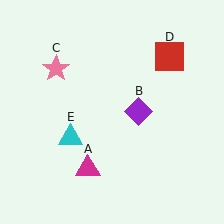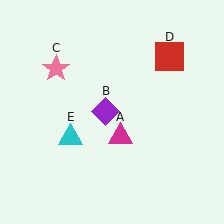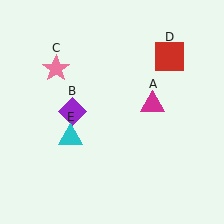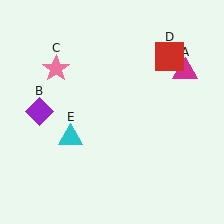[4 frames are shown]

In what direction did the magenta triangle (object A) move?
The magenta triangle (object A) moved up and to the right.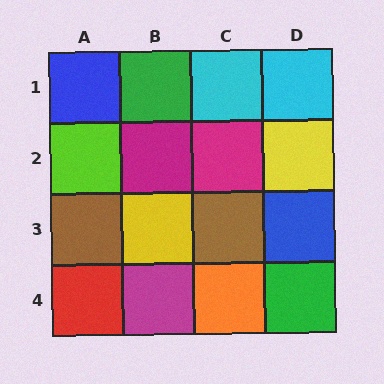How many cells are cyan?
2 cells are cyan.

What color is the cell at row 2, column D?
Yellow.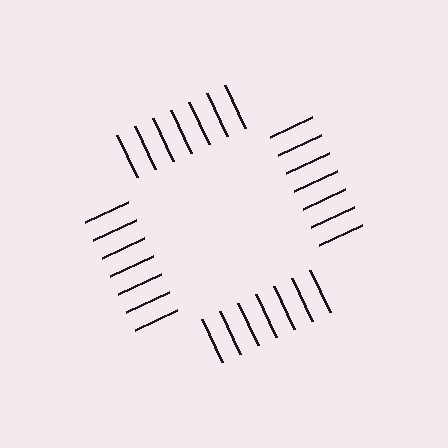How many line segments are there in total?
28 — 7 along each of the 4 edges.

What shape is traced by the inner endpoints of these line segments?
An illusory square — the line segments terminate on its edges but no continuous stroke is drawn.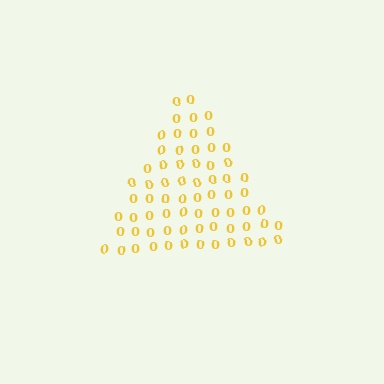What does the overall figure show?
The overall figure shows a triangle.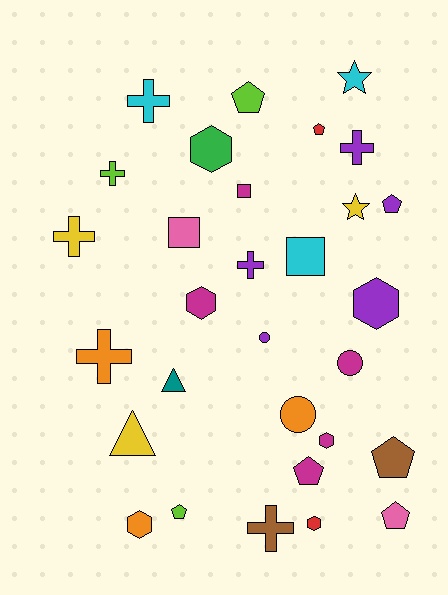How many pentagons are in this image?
There are 7 pentagons.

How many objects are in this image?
There are 30 objects.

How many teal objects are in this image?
There is 1 teal object.